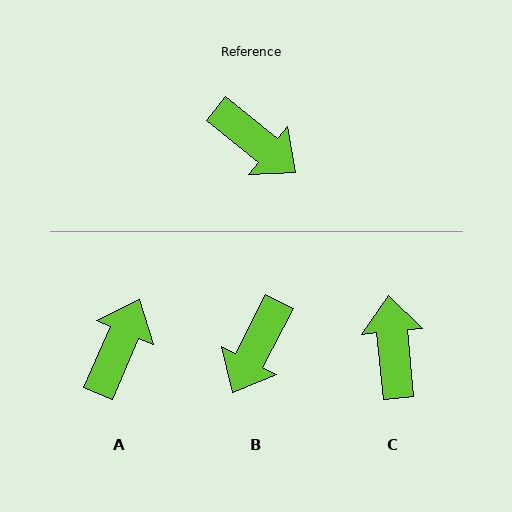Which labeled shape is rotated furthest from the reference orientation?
C, about 135 degrees away.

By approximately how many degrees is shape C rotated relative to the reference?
Approximately 135 degrees counter-clockwise.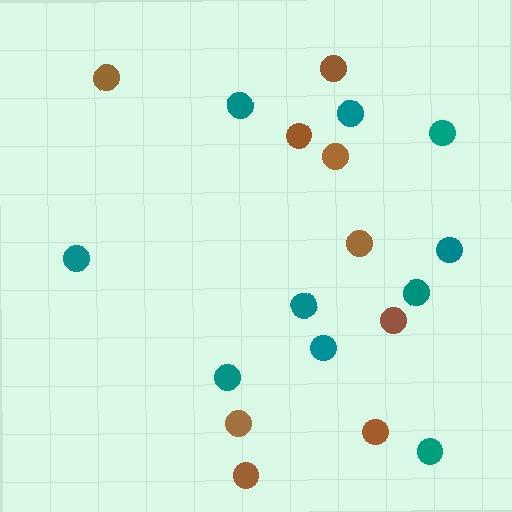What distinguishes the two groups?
There are 2 groups: one group of teal circles (10) and one group of brown circles (9).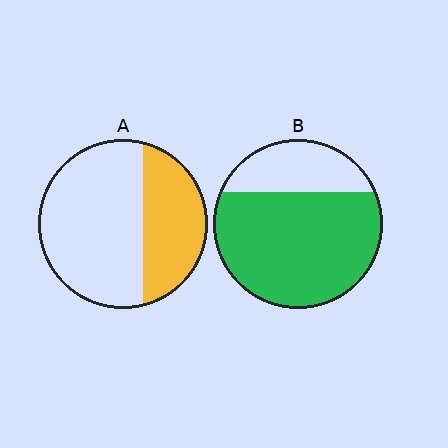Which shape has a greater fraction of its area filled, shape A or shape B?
Shape B.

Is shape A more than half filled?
No.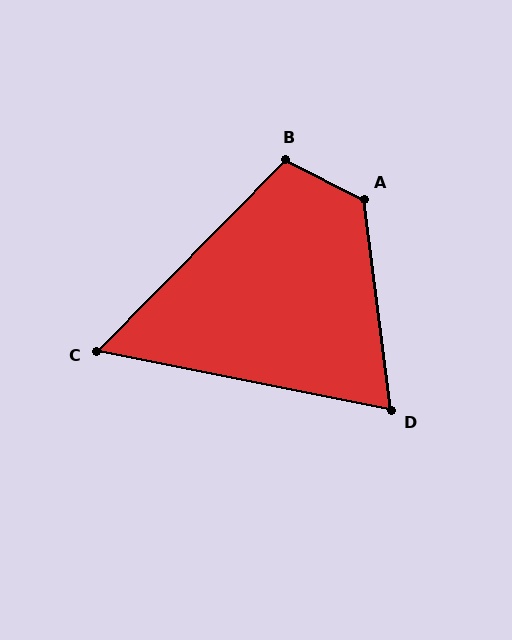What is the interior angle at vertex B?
Approximately 108 degrees (obtuse).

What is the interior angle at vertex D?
Approximately 72 degrees (acute).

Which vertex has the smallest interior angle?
C, at approximately 57 degrees.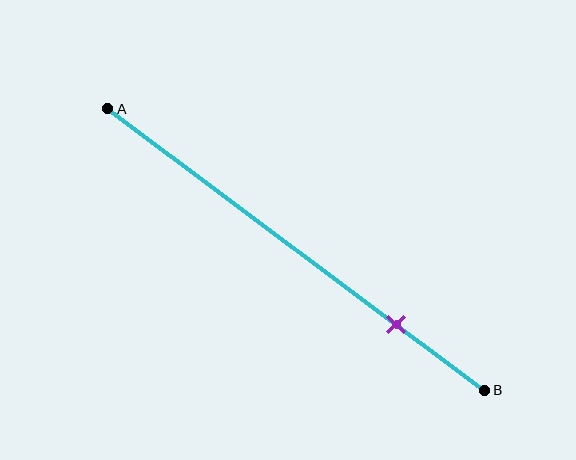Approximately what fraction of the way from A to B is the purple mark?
The purple mark is approximately 75% of the way from A to B.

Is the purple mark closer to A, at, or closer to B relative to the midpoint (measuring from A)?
The purple mark is closer to point B than the midpoint of segment AB.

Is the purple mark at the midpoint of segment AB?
No, the mark is at about 75% from A, not at the 50% midpoint.